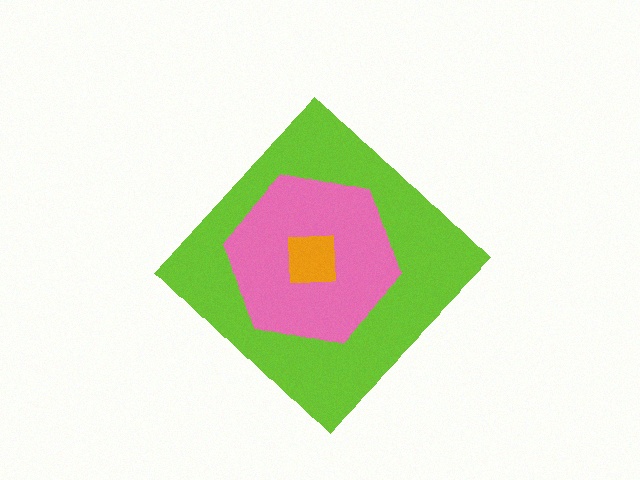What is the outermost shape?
The lime diamond.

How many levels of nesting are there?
3.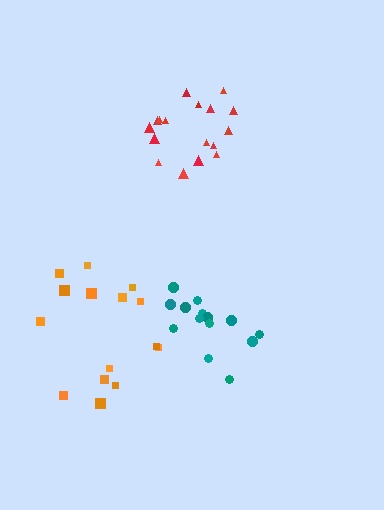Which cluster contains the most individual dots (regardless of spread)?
Red (17).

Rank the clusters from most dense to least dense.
red, teal, orange.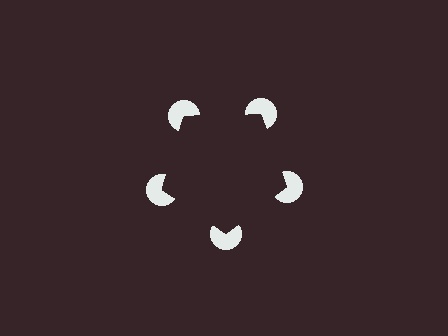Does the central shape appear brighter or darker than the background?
It typically appears slightly darker than the background, even though no actual brightness change is drawn.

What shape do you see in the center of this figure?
An illusory pentagon — its edges are inferred from the aligned wedge cuts in the pac-man discs, not physically drawn.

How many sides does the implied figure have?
5 sides.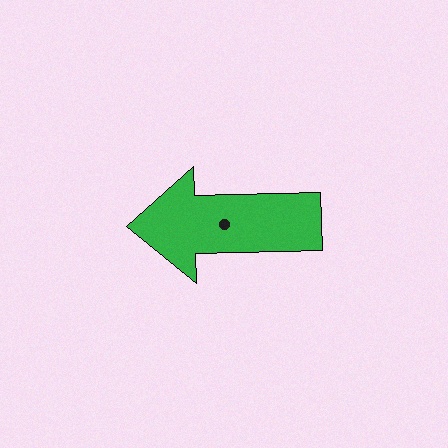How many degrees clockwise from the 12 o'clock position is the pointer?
Approximately 269 degrees.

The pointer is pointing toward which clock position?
Roughly 9 o'clock.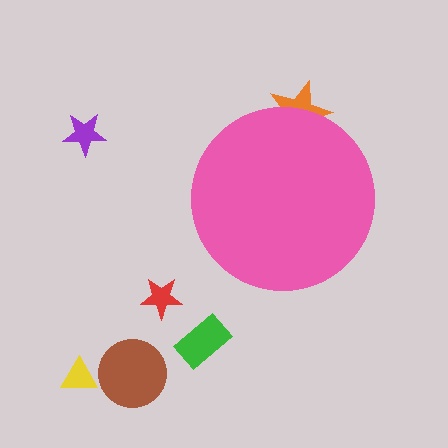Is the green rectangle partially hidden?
No, the green rectangle is fully visible.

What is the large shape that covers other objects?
A pink circle.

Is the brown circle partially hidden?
No, the brown circle is fully visible.